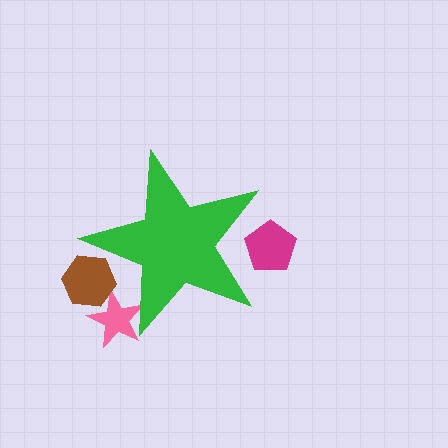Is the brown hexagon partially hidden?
Yes, the brown hexagon is partially hidden behind the green star.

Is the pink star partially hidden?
Yes, the pink star is partially hidden behind the green star.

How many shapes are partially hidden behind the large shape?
3 shapes are partially hidden.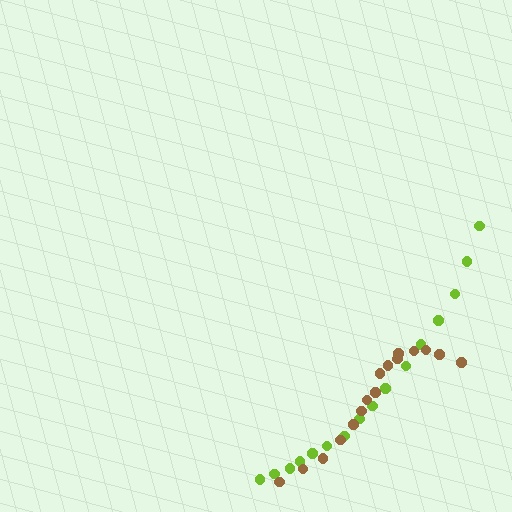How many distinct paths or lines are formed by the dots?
There are 2 distinct paths.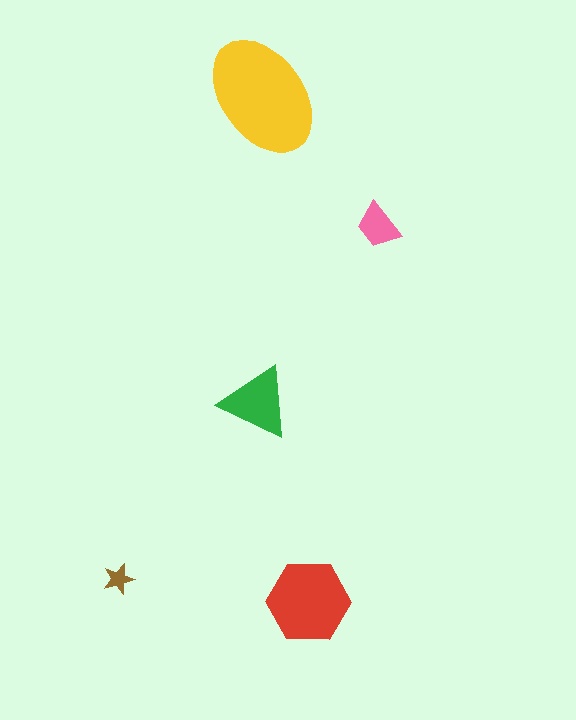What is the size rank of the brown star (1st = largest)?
5th.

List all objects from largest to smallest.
The yellow ellipse, the red hexagon, the green triangle, the pink trapezoid, the brown star.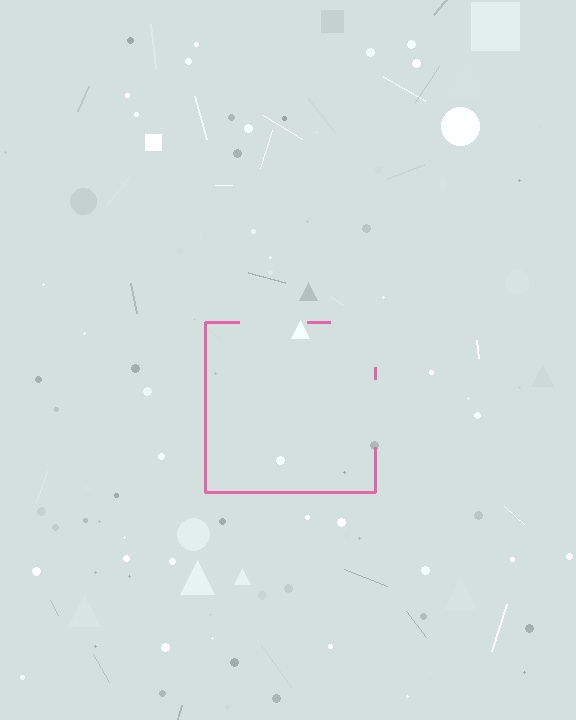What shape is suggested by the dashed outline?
The dashed outline suggests a square.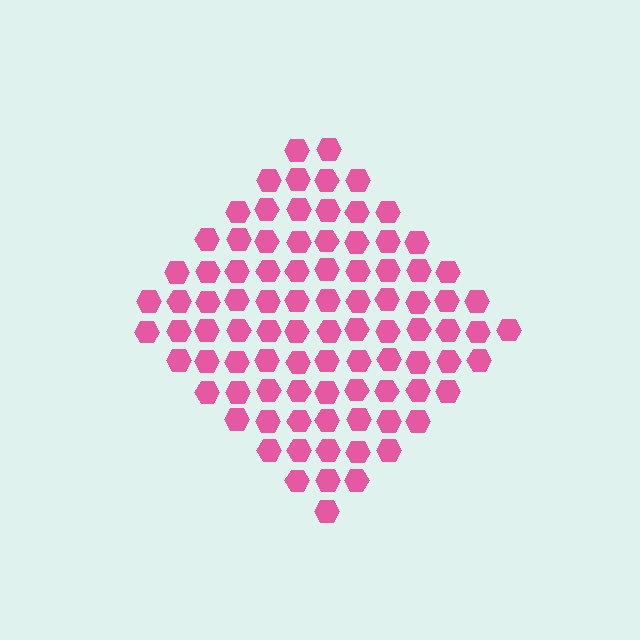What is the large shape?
The large shape is a diamond.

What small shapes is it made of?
It is made of small hexagons.